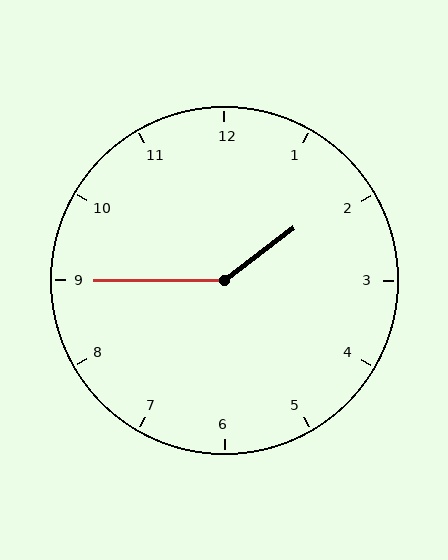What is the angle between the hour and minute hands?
Approximately 142 degrees.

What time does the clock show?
1:45.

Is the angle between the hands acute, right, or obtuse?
It is obtuse.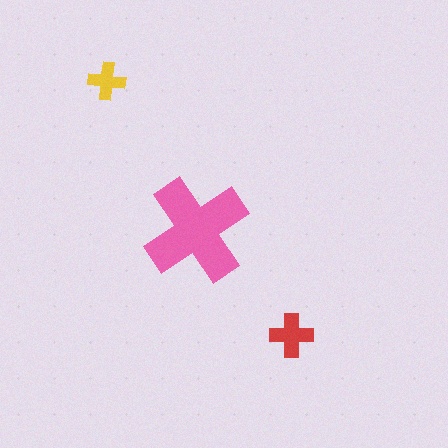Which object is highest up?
The yellow cross is topmost.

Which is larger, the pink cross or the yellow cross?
The pink one.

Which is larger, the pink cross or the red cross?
The pink one.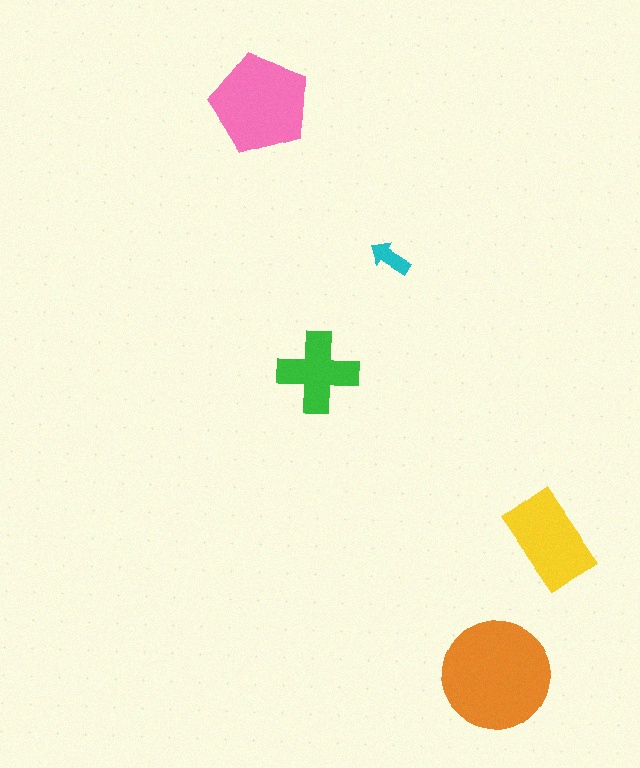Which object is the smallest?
The cyan arrow.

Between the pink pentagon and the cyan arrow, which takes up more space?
The pink pentagon.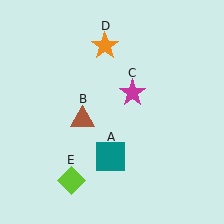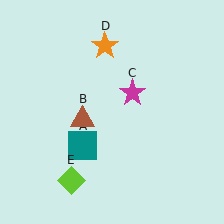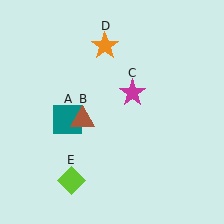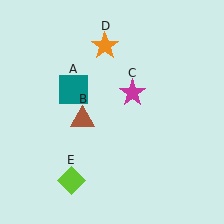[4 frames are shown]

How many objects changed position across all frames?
1 object changed position: teal square (object A).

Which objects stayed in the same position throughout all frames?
Brown triangle (object B) and magenta star (object C) and orange star (object D) and lime diamond (object E) remained stationary.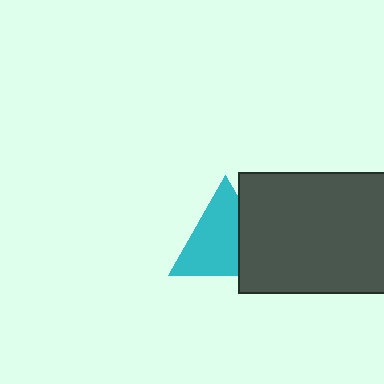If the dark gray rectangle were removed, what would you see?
You would see the complete cyan triangle.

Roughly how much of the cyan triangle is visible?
Most of it is visible (roughly 68%).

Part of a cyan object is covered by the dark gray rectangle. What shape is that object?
It is a triangle.